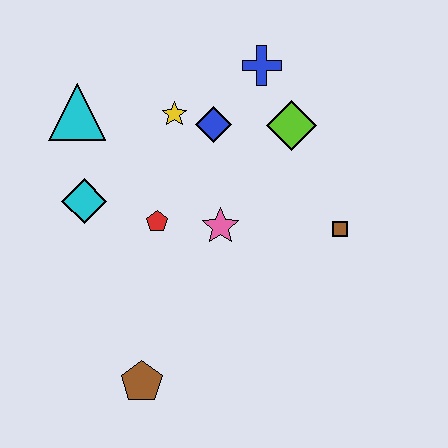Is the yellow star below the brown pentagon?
No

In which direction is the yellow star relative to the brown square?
The yellow star is to the left of the brown square.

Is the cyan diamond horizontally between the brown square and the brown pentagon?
No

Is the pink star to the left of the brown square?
Yes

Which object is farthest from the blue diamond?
The brown pentagon is farthest from the blue diamond.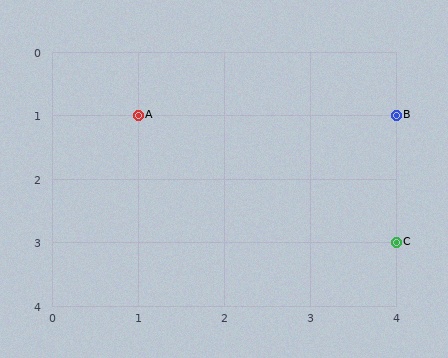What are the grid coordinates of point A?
Point A is at grid coordinates (1, 1).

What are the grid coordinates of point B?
Point B is at grid coordinates (4, 1).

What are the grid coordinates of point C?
Point C is at grid coordinates (4, 3).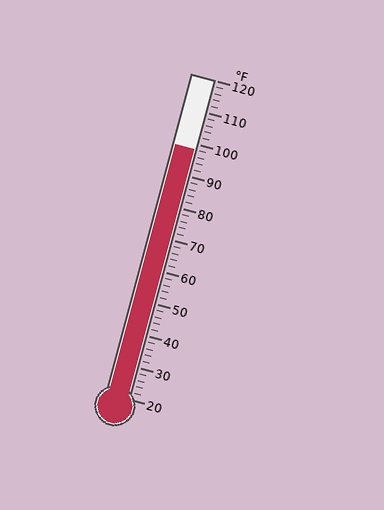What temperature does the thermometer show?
The thermometer shows approximately 98°F.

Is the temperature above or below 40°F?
The temperature is above 40°F.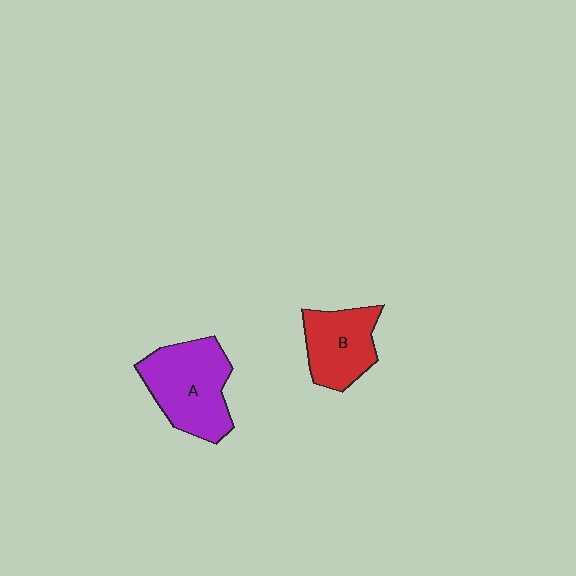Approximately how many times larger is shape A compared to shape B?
Approximately 1.4 times.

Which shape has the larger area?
Shape A (purple).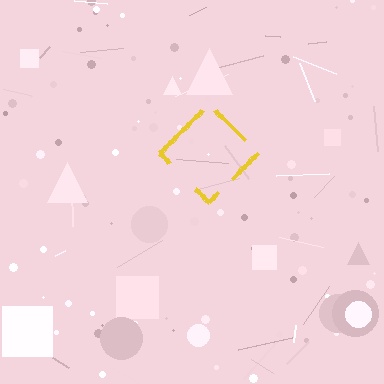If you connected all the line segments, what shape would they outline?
They would outline a diamond.